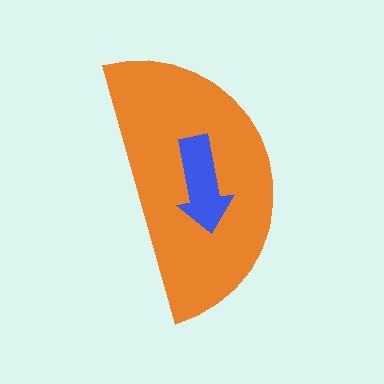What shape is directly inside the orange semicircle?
The blue arrow.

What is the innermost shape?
The blue arrow.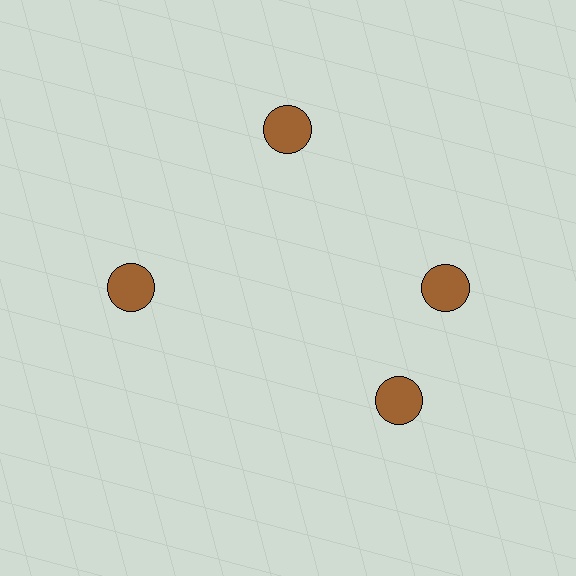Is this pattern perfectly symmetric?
No. The 4 brown circles are arranged in a ring, but one element near the 6 o'clock position is rotated out of alignment along the ring, breaking the 4-fold rotational symmetry.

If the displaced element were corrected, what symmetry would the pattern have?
It would have 4-fold rotational symmetry — the pattern would map onto itself every 90 degrees.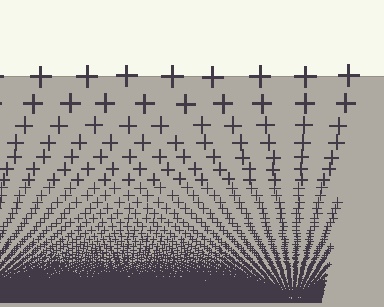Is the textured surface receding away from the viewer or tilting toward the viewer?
The surface appears to tilt toward the viewer. Texture elements get larger and sparser toward the top.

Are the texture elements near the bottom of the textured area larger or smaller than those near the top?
Smaller. The gradient is inverted — elements near the bottom are smaller and denser.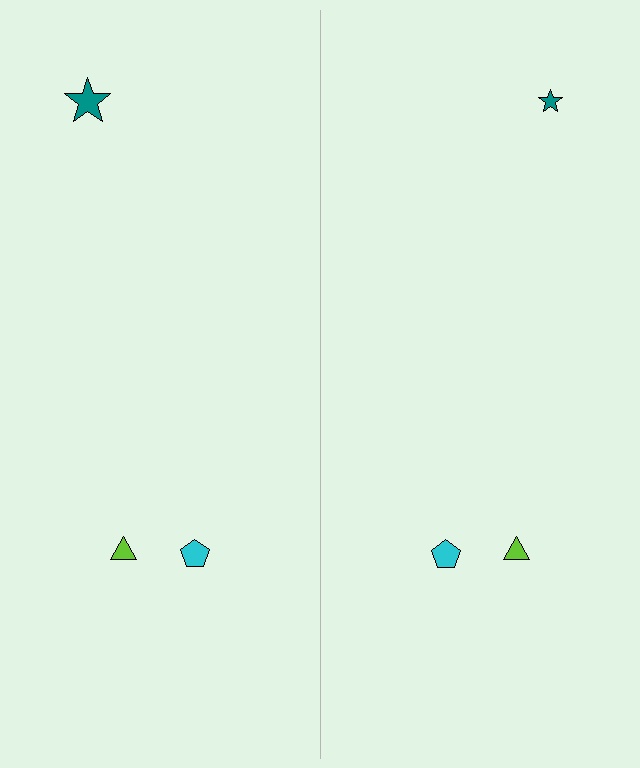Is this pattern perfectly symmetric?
No, the pattern is not perfectly symmetric. The teal star on the right side has a different size than its mirror counterpart.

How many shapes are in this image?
There are 6 shapes in this image.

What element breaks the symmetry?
The teal star on the right side has a different size than its mirror counterpart.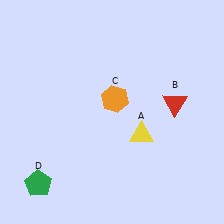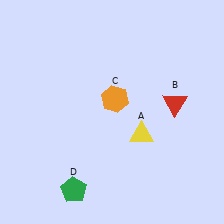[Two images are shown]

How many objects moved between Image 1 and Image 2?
1 object moved between the two images.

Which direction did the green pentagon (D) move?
The green pentagon (D) moved right.